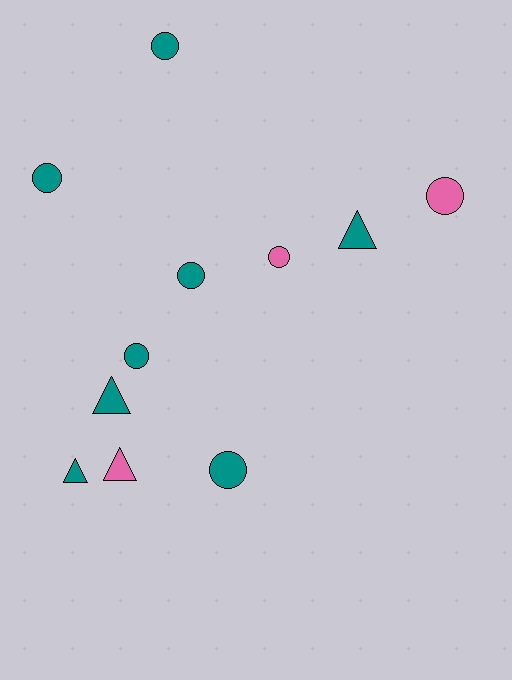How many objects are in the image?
There are 11 objects.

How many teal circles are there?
There are 5 teal circles.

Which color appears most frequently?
Teal, with 8 objects.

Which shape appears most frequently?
Circle, with 7 objects.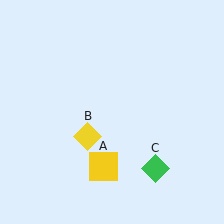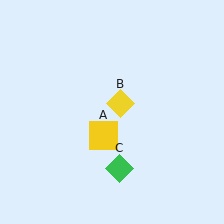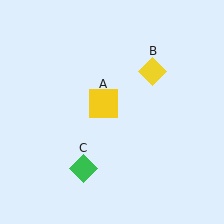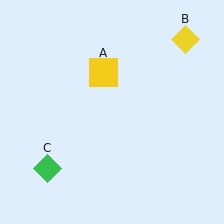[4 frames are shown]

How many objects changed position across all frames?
3 objects changed position: yellow square (object A), yellow diamond (object B), green diamond (object C).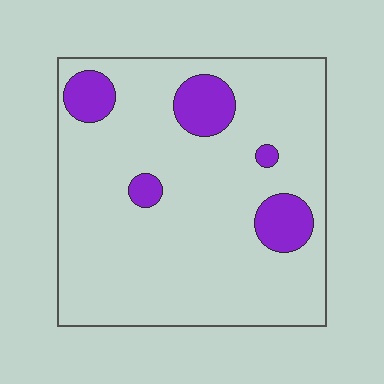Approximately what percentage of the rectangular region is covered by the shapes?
Approximately 15%.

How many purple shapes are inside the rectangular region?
5.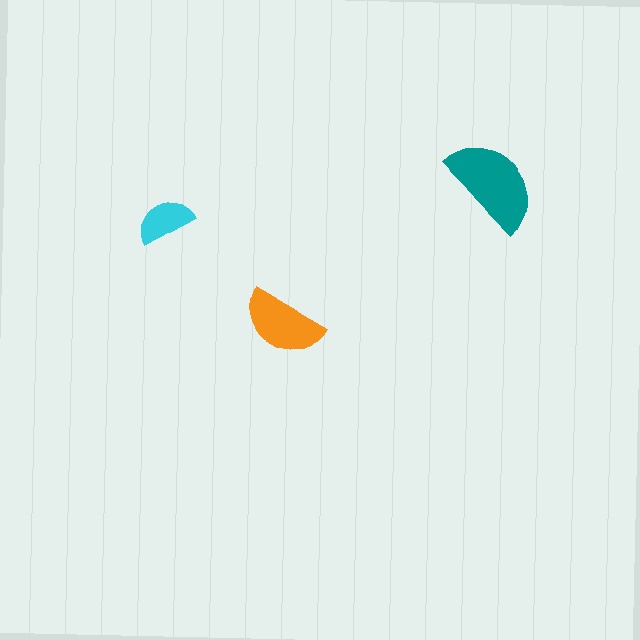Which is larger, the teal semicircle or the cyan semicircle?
The teal one.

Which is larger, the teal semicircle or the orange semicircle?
The teal one.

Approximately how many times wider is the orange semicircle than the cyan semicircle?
About 1.5 times wider.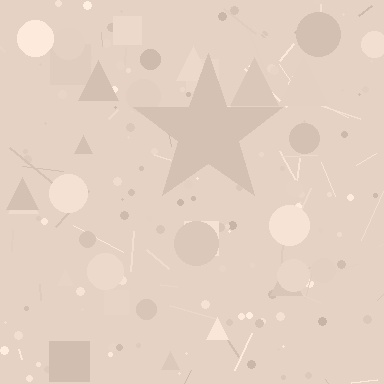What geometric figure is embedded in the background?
A star is embedded in the background.